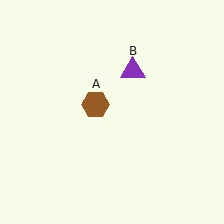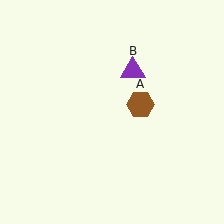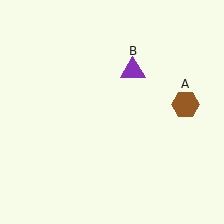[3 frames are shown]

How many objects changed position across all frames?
1 object changed position: brown hexagon (object A).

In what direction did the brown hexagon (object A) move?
The brown hexagon (object A) moved right.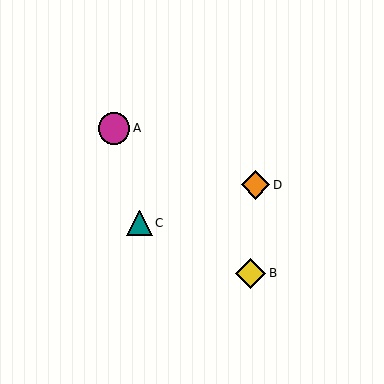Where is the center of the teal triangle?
The center of the teal triangle is at (140, 223).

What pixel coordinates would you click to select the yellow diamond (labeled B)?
Click at (251, 273) to select the yellow diamond B.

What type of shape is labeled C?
Shape C is a teal triangle.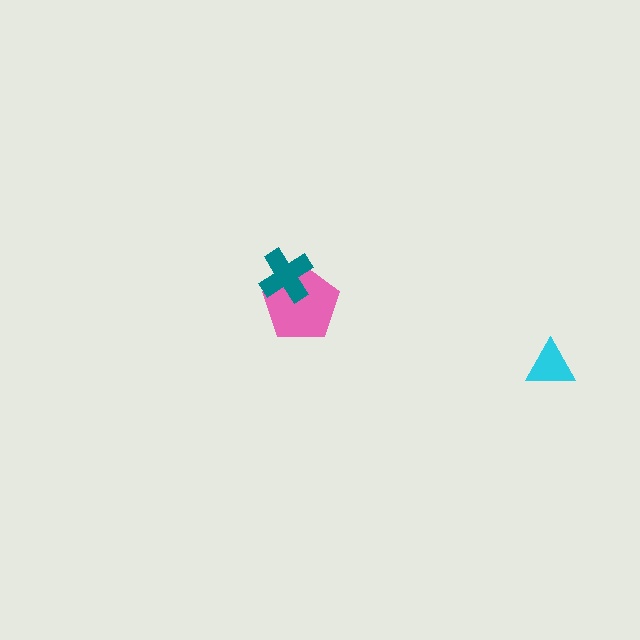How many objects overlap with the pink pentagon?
1 object overlaps with the pink pentagon.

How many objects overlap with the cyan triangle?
0 objects overlap with the cyan triangle.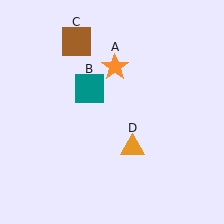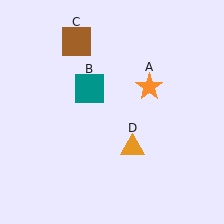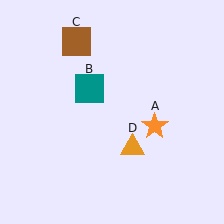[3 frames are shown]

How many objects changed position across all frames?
1 object changed position: orange star (object A).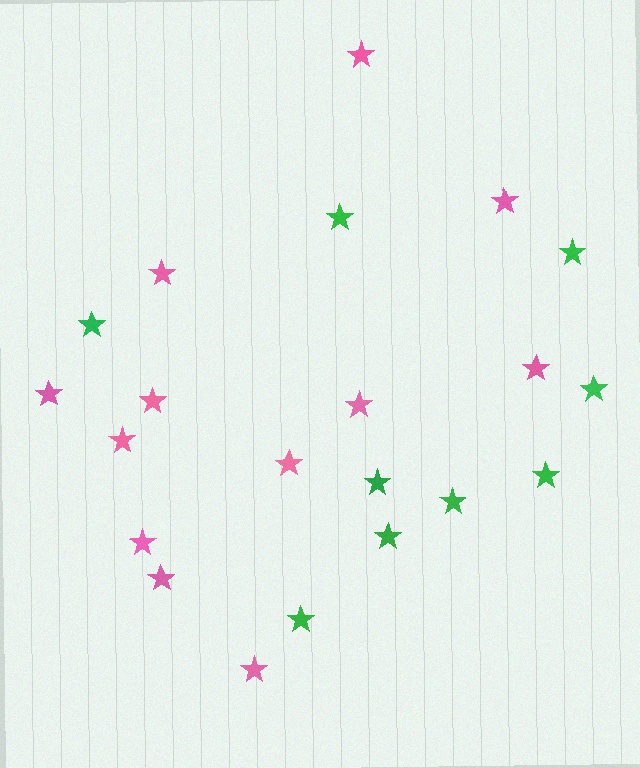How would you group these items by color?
There are 2 groups: one group of pink stars (12) and one group of green stars (9).